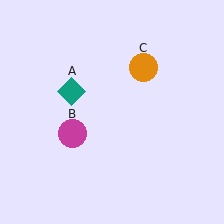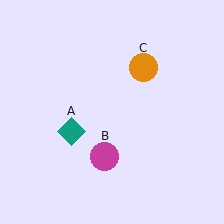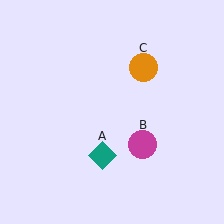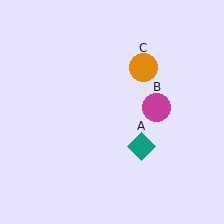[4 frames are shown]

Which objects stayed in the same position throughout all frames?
Orange circle (object C) remained stationary.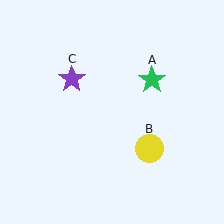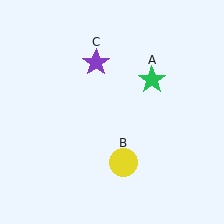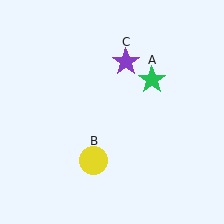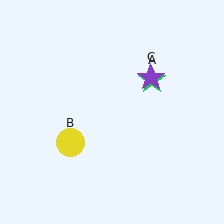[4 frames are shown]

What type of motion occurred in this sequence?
The yellow circle (object B), purple star (object C) rotated clockwise around the center of the scene.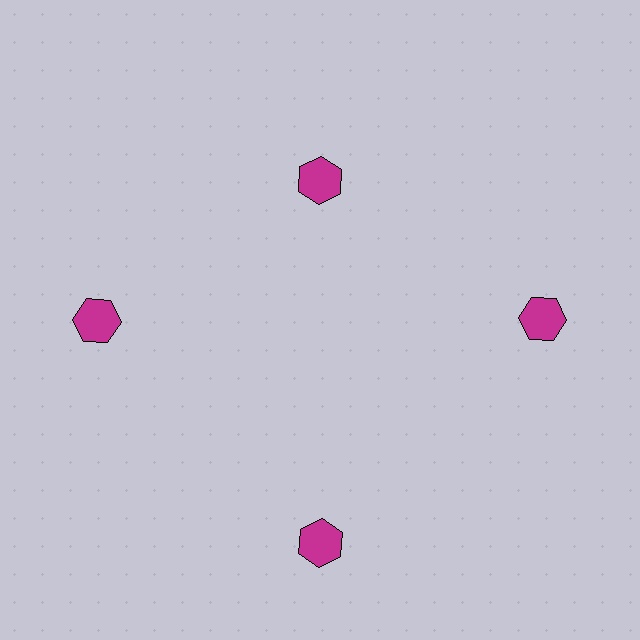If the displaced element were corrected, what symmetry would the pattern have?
It would have 4-fold rotational symmetry — the pattern would map onto itself every 90 degrees.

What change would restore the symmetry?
The symmetry would be restored by moving it outward, back onto the ring so that all 4 hexagons sit at equal angles and equal distance from the center.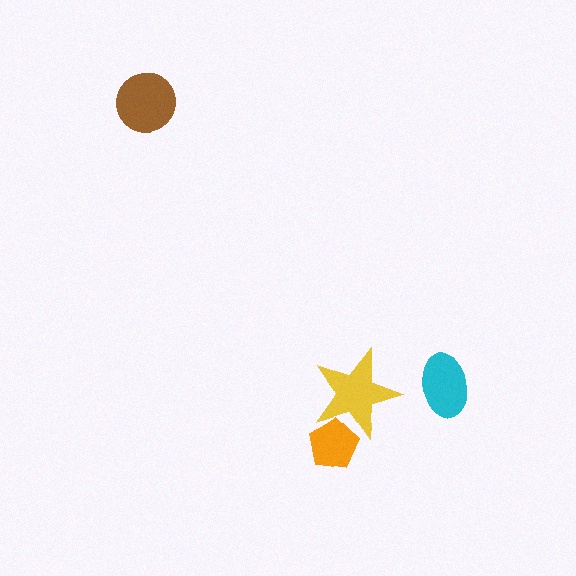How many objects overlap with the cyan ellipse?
0 objects overlap with the cyan ellipse.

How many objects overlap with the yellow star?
1 object overlaps with the yellow star.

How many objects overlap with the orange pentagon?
1 object overlaps with the orange pentagon.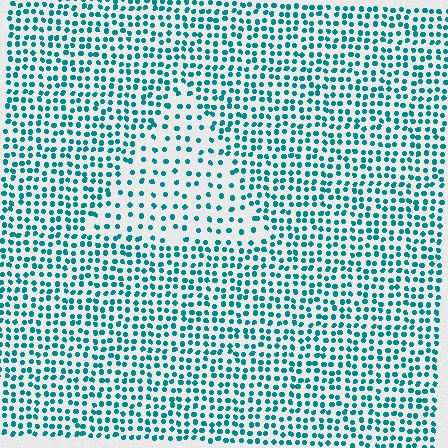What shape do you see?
I see a triangle.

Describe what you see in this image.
The image contains small teal elements arranged at two different densities. A triangle-shaped region is visible where the elements are less densely packed than the surrounding area.